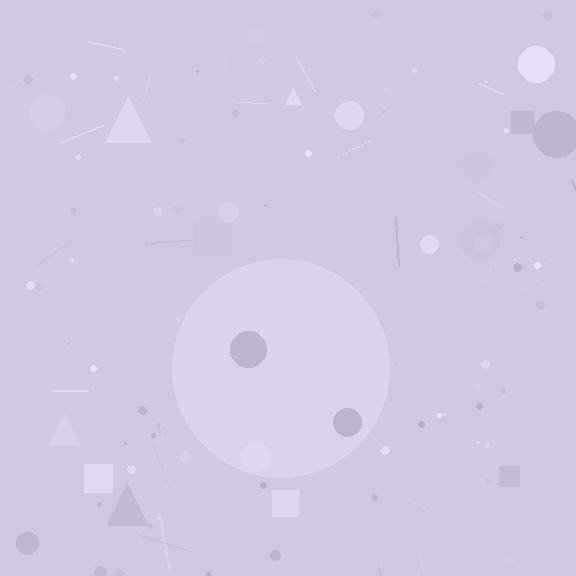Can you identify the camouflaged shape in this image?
The camouflaged shape is a circle.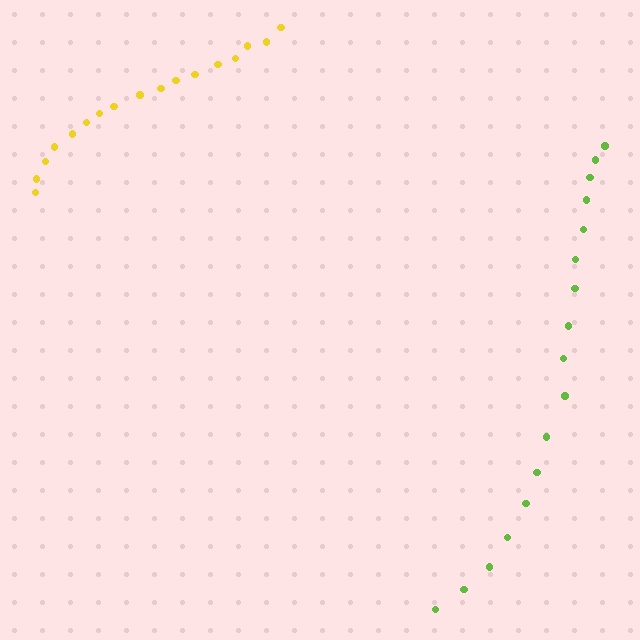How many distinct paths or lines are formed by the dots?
There are 2 distinct paths.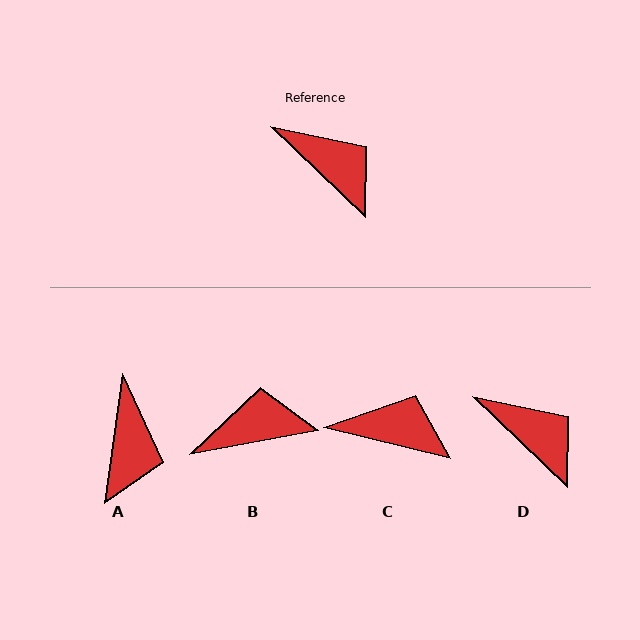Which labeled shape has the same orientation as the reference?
D.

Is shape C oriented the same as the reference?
No, it is off by about 30 degrees.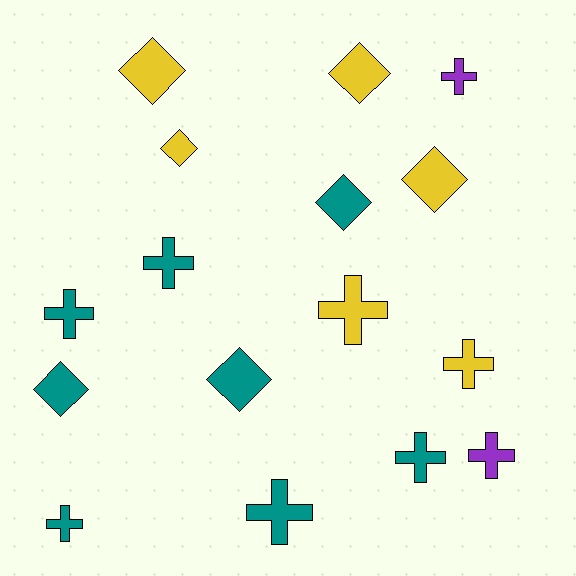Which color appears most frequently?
Teal, with 8 objects.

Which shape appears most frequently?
Cross, with 9 objects.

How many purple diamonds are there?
There are no purple diamonds.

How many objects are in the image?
There are 16 objects.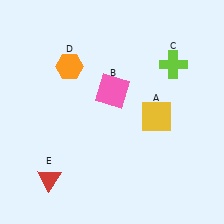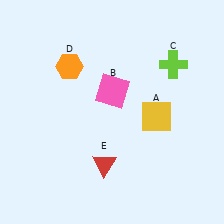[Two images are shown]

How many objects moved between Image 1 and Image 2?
1 object moved between the two images.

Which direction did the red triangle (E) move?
The red triangle (E) moved right.